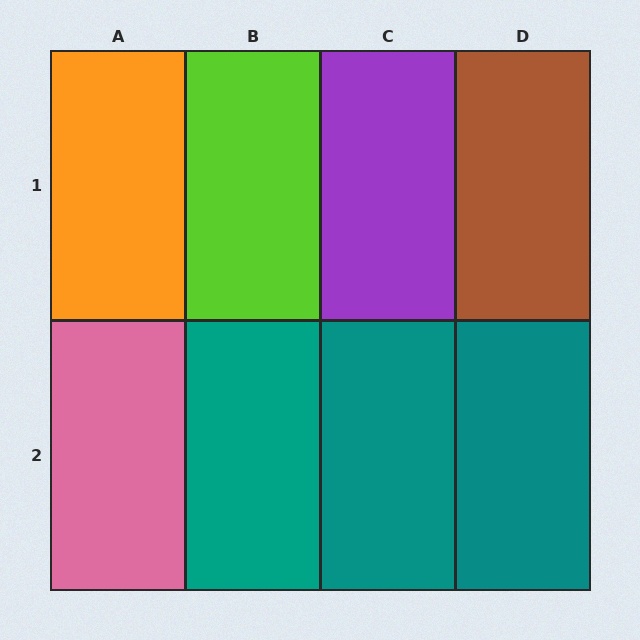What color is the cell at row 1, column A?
Orange.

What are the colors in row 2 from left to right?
Pink, teal, teal, teal.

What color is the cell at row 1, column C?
Purple.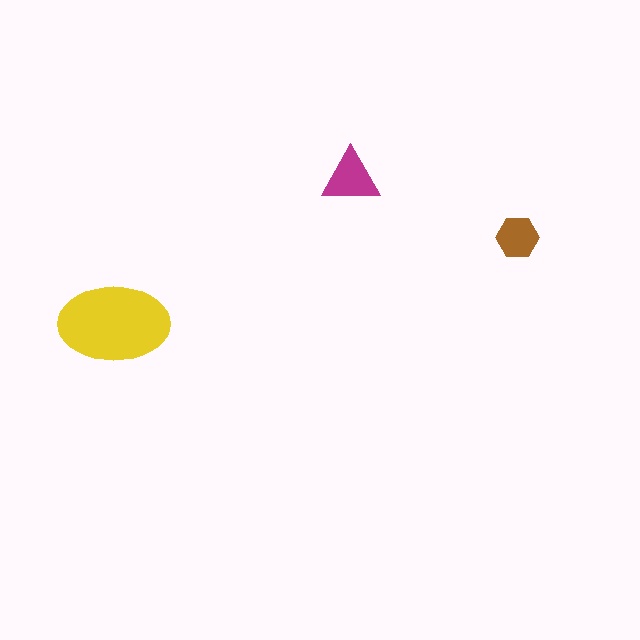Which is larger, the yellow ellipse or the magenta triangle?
The yellow ellipse.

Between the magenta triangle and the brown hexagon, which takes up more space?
The magenta triangle.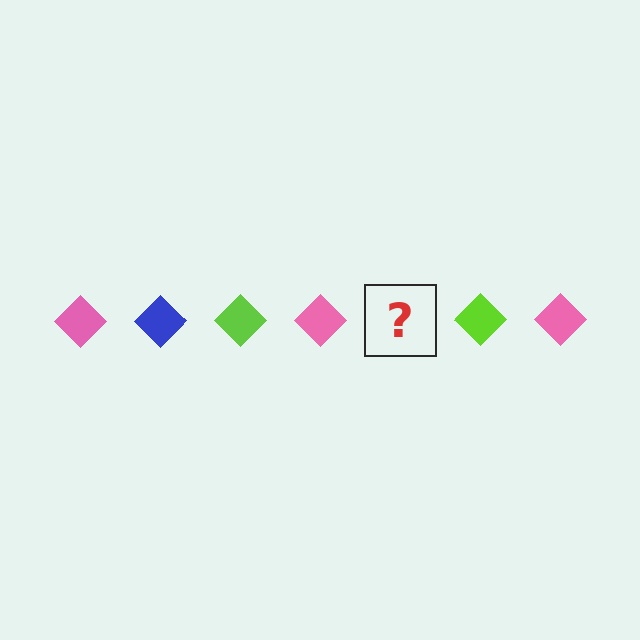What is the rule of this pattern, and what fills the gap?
The rule is that the pattern cycles through pink, blue, lime diamonds. The gap should be filled with a blue diamond.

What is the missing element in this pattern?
The missing element is a blue diamond.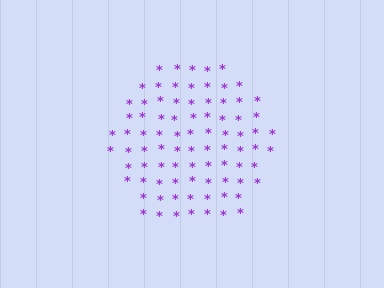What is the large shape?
The large shape is a hexagon.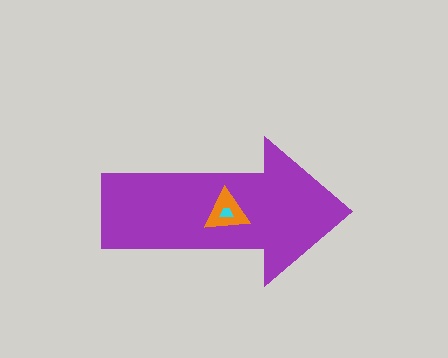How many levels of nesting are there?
3.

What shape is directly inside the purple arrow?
The orange triangle.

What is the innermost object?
The cyan trapezoid.